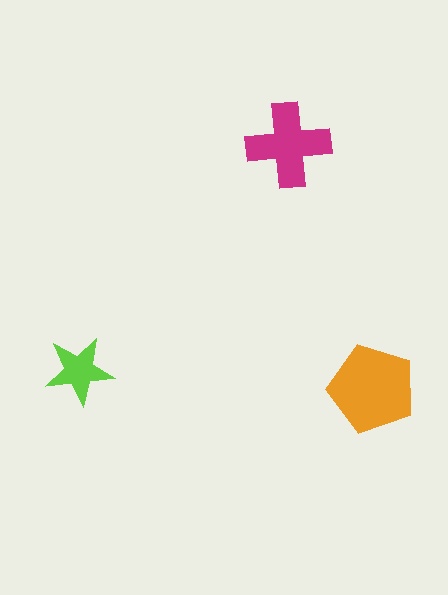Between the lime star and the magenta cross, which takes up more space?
The magenta cross.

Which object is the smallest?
The lime star.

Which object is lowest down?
The orange pentagon is bottommost.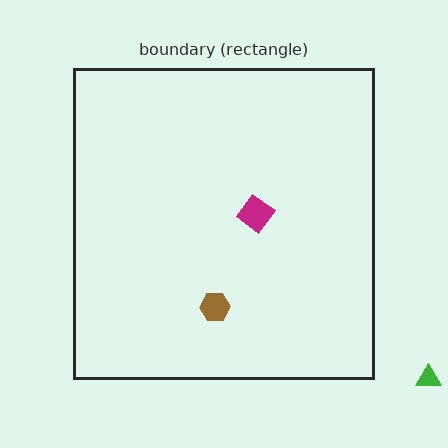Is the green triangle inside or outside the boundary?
Outside.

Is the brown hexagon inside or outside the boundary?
Inside.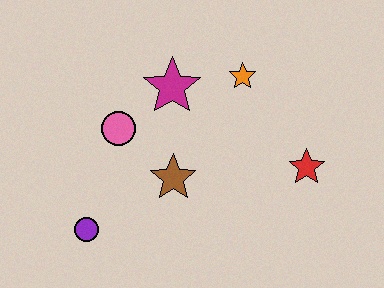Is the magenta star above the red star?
Yes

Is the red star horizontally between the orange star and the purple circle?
No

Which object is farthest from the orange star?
The purple circle is farthest from the orange star.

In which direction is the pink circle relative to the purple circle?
The pink circle is above the purple circle.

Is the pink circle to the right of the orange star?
No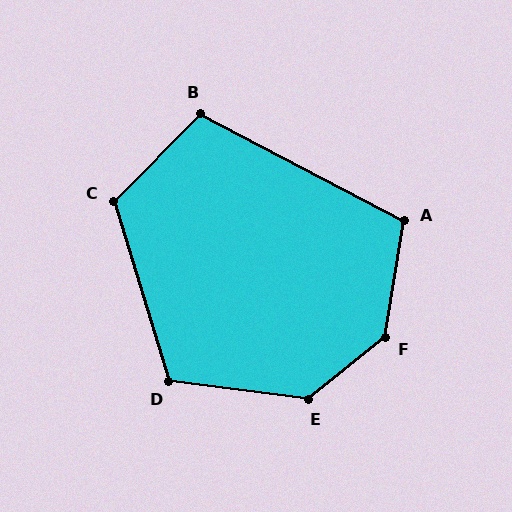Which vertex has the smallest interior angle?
B, at approximately 107 degrees.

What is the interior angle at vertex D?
Approximately 115 degrees (obtuse).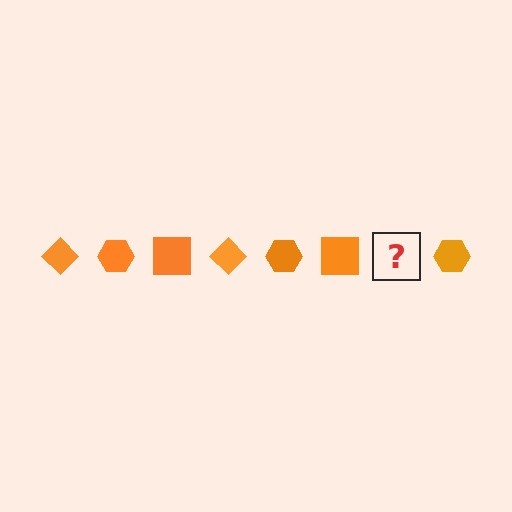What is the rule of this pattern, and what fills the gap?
The rule is that the pattern cycles through diamond, hexagon, square shapes in orange. The gap should be filled with an orange diamond.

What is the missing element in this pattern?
The missing element is an orange diamond.